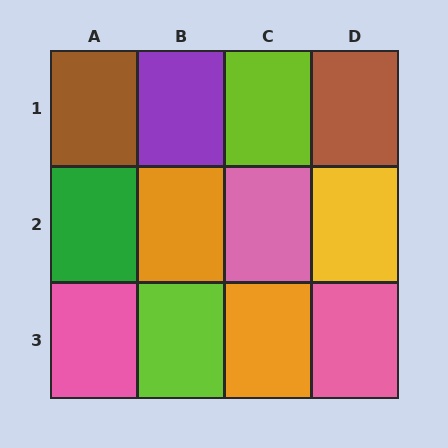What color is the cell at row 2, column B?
Orange.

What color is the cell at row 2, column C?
Pink.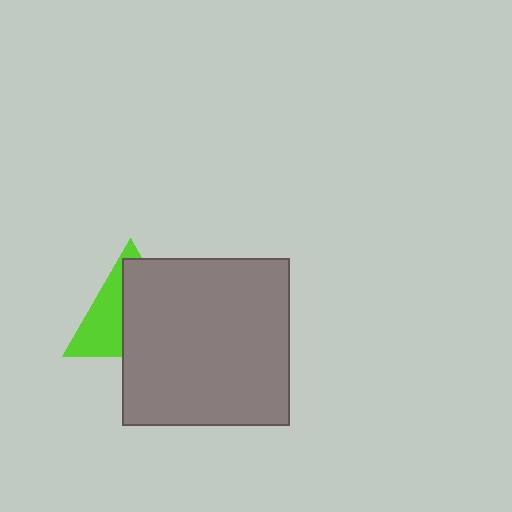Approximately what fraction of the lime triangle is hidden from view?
Roughly 60% of the lime triangle is hidden behind the gray square.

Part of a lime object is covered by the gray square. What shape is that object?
It is a triangle.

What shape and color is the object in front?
The object in front is a gray square.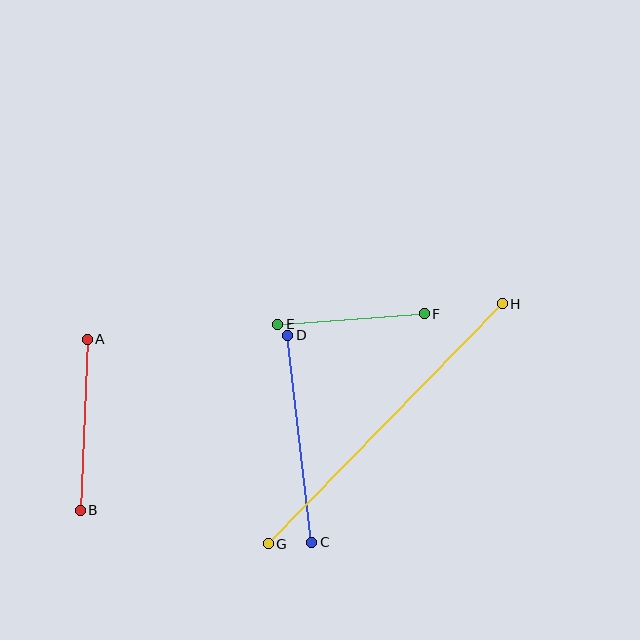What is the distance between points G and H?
The distance is approximately 335 pixels.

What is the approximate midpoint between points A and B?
The midpoint is at approximately (84, 425) pixels.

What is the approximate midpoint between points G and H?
The midpoint is at approximately (385, 424) pixels.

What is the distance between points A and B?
The distance is approximately 171 pixels.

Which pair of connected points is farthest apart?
Points G and H are farthest apart.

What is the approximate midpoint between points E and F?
The midpoint is at approximately (351, 319) pixels.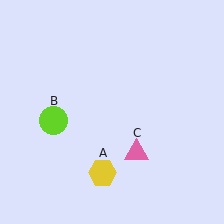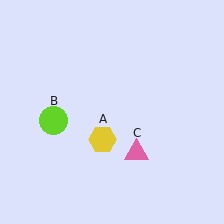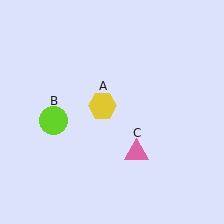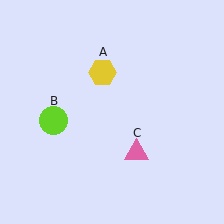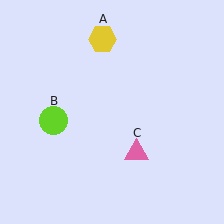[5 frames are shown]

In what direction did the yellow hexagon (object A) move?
The yellow hexagon (object A) moved up.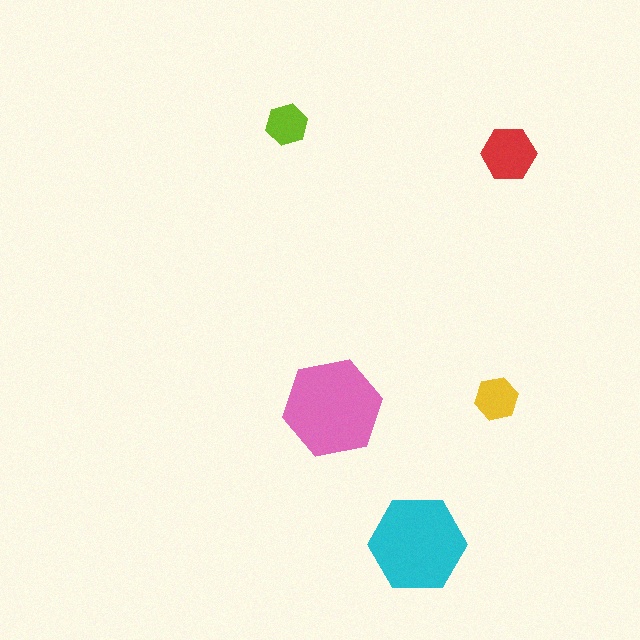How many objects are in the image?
There are 5 objects in the image.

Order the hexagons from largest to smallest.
the pink one, the cyan one, the red one, the yellow one, the lime one.